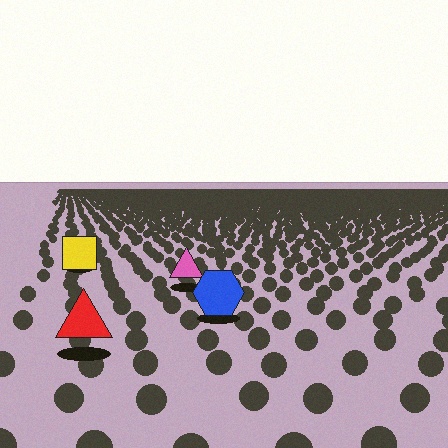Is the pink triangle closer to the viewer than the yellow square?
Yes. The pink triangle is closer — you can tell from the texture gradient: the ground texture is coarser near it.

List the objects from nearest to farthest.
From nearest to farthest: the red triangle, the blue hexagon, the pink triangle, the yellow square.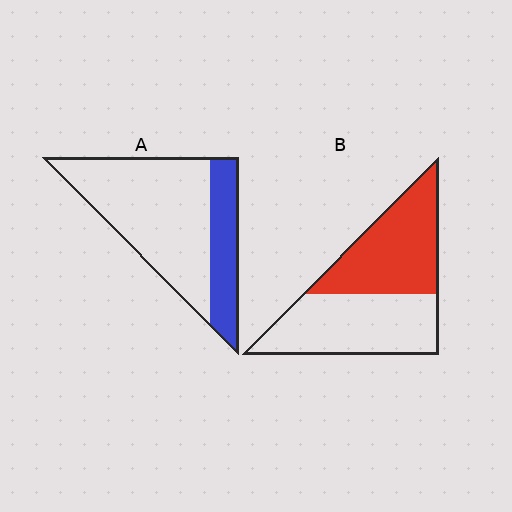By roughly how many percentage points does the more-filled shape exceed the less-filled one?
By roughly 20 percentage points (B over A).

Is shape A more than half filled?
No.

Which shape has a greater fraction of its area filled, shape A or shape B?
Shape B.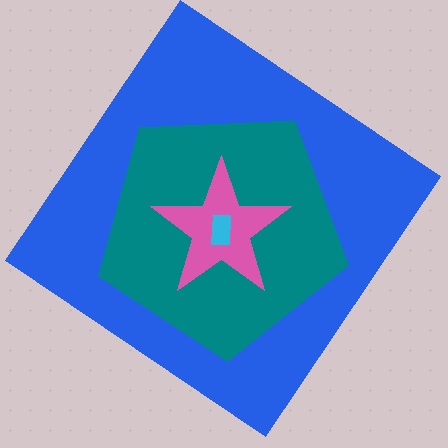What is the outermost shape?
The blue diamond.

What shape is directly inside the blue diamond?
The teal pentagon.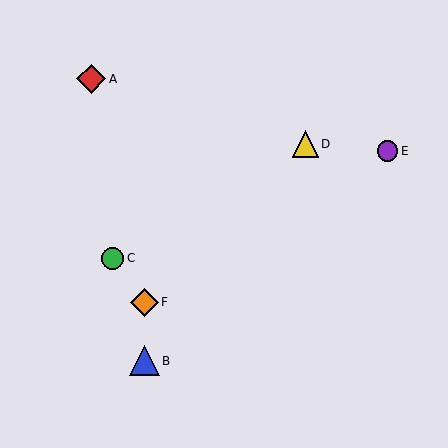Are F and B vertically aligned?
Yes, both are at x≈144.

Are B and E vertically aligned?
No, B is at x≈144 and E is at x≈387.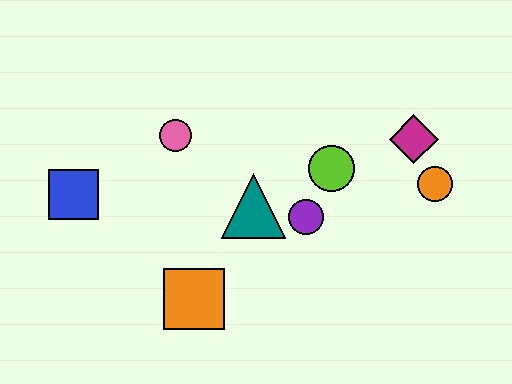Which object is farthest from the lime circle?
The blue square is farthest from the lime circle.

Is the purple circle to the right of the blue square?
Yes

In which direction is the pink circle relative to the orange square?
The pink circle is above the orange square.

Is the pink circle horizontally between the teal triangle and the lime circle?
No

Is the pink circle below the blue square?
No